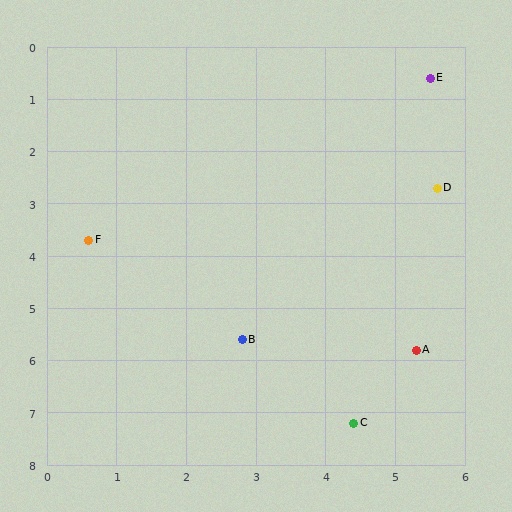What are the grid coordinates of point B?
Point B is at approximately (2.8, 5.6).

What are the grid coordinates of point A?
Point A is at approximately (5.3, 5.8).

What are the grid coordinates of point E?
Point E is at approximately (5.5, 0.6).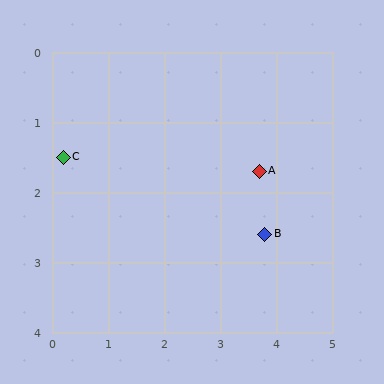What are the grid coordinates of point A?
Point A is at approximately (3.7, 1.7).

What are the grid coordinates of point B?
Point B is at approximately (3.8, 2.6).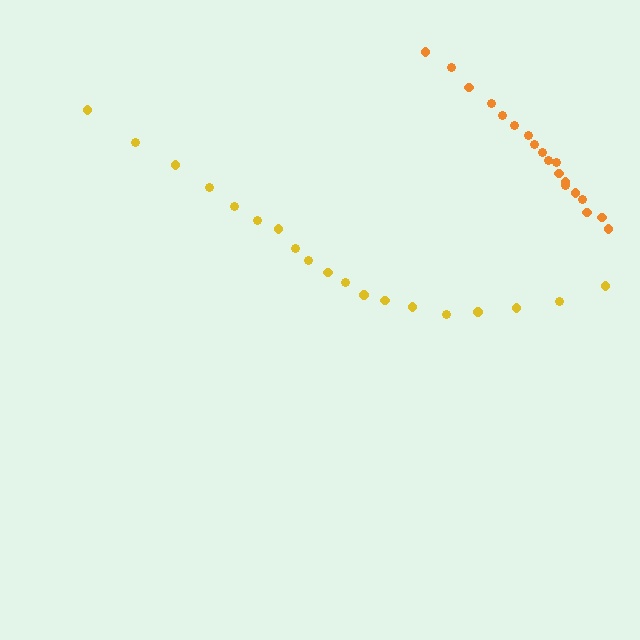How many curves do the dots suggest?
There are 2 distinct paths.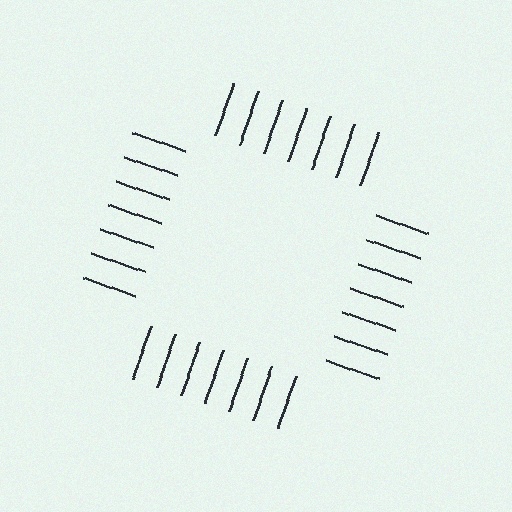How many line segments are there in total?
28 — 7 along each of the 4 edges.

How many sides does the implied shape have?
4 sides — the line-ends trace a square.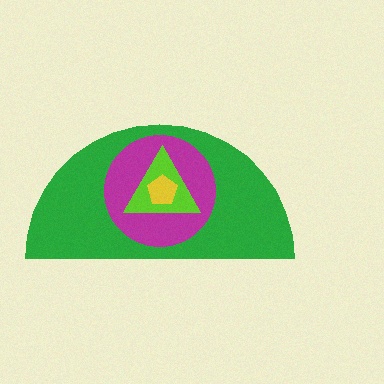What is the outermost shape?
The green semicircle.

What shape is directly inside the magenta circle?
The lime triangle.